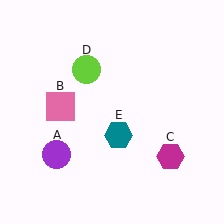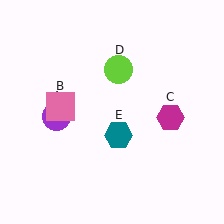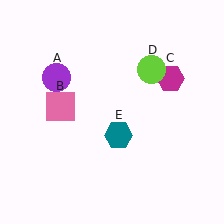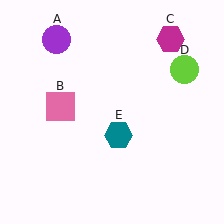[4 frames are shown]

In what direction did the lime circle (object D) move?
The lime circle (object D) moved right.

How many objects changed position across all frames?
3 objects changed position: purple circle (object A), magenta hexagon (object C), lime circle (object D).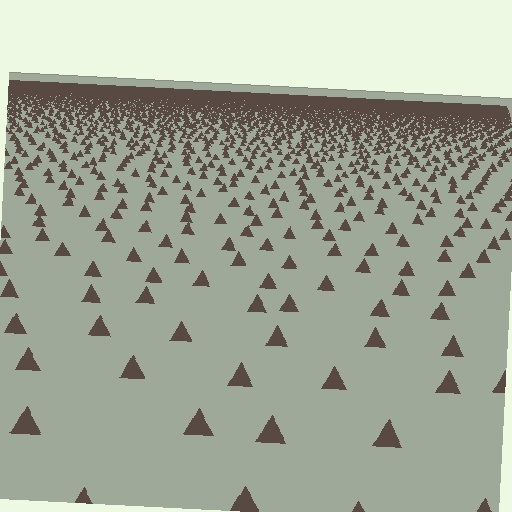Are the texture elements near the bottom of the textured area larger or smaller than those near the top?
Larger. Near the bottom, elements are closer to the viewer and appear at a bigger on-screen size.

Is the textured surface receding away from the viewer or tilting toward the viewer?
The surface is receding away from the viewer. Texture elements get smaller and denser toward the top.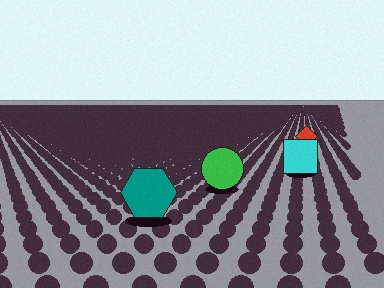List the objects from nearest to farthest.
From nearest to farthest: the teal hexagon, the green circle, the cyan square, the red diamond.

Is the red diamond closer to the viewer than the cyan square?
No. The cyan square is closer — you can tell from the texture gradient: the ground texture is coarser near it.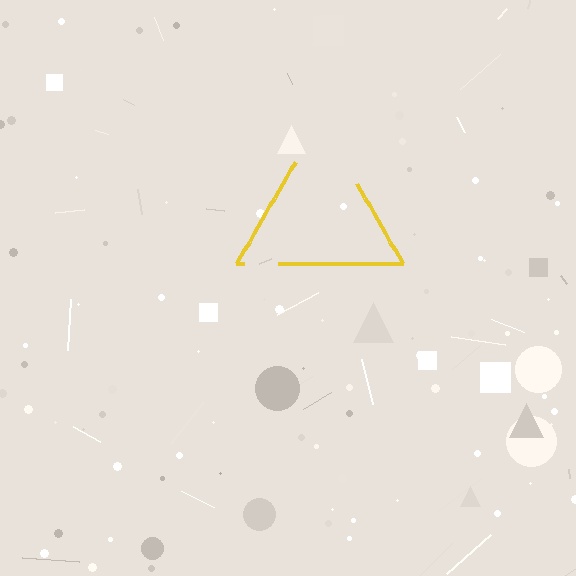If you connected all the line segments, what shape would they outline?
They would outline a triangle.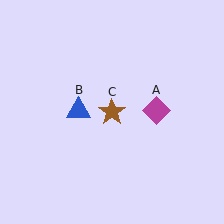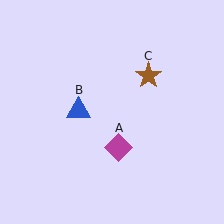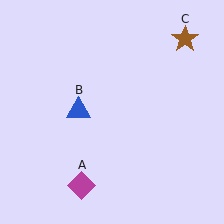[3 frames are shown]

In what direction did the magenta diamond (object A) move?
The magenta diamond (object A) moved down and to the left.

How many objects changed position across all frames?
2 objects changed position: magenta diamond (object A), brown star (object C).